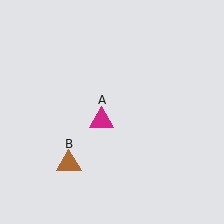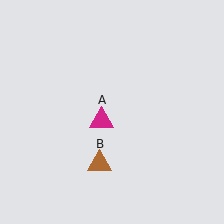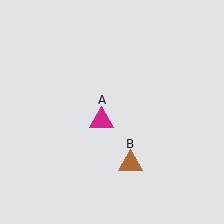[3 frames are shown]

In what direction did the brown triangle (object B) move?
The brown triangle (object B) moved right.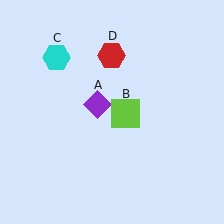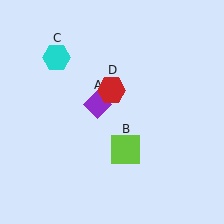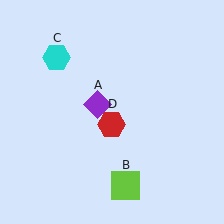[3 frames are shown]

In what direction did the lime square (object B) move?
The lime square (object B) moved down.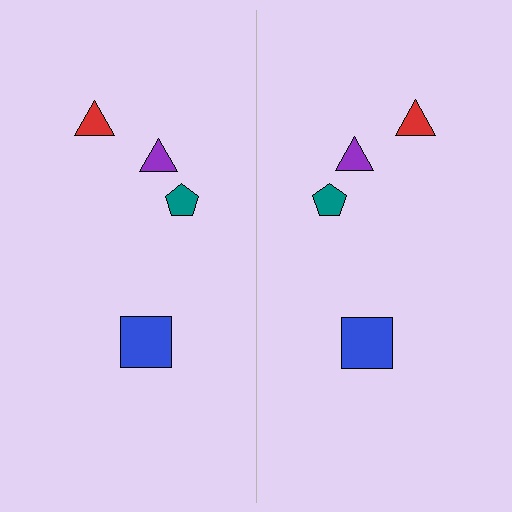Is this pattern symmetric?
Yes, this pattern has bilateral (reflection) symmetry.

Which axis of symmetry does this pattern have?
The pattern has a vertical axis of symmetry running through the center of the image.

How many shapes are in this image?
There are 8 shapes in this image.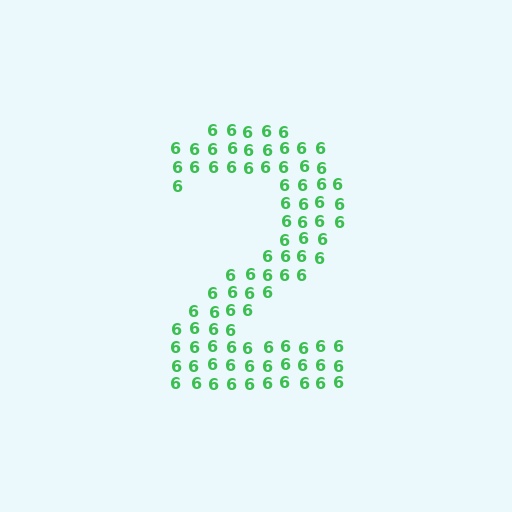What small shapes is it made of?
It is made of small digit 6's.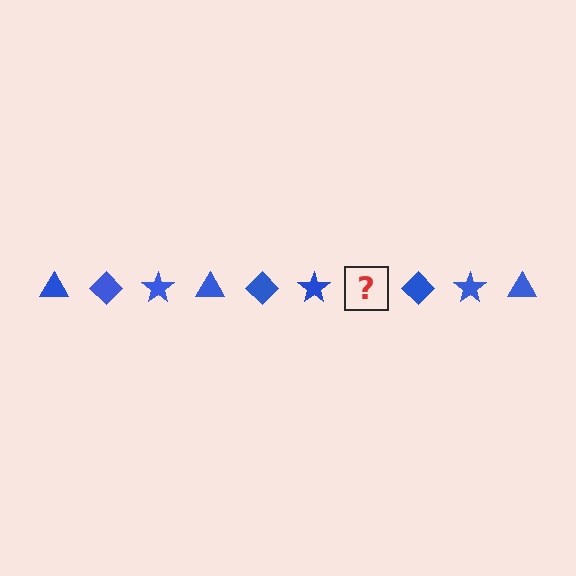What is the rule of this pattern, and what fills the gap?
The rule is that the pattern cycles through triangle, diamond, star shapes in blue. The gap should be filled with a blue triangle.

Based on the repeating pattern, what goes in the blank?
The blank should be a blue triangle.